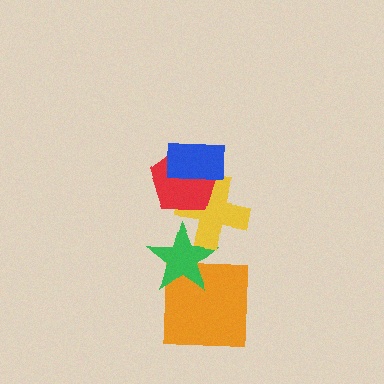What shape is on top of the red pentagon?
The blue rectangle is on top of the red pentagon.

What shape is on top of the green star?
The yellow cross is on top of the green star.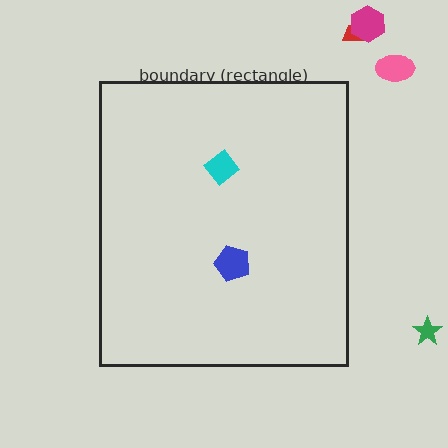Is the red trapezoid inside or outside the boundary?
Outside.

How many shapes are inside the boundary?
2 inside, 4 outside.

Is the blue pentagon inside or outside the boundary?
Inside.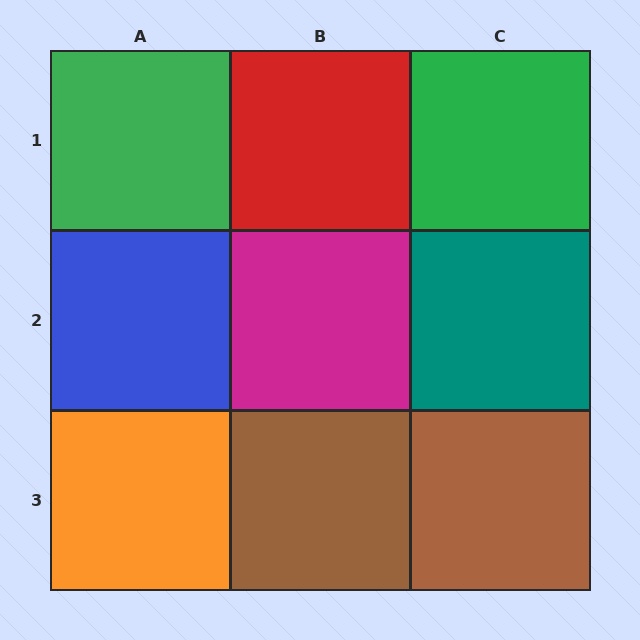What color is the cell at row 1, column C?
Green.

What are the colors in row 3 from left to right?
Orange, brown, brown.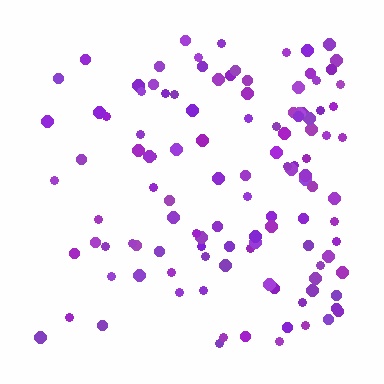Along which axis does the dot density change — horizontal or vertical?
Horizontal.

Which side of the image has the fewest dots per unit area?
The left.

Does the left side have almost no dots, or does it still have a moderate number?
Still a moderate number, just noticeably fewer than the right.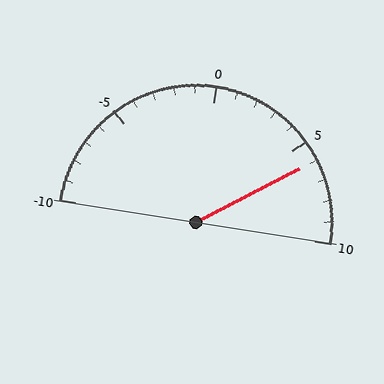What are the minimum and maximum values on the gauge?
The gauge ranges from -10 to 10.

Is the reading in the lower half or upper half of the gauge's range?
The reading is in the upper half of the range (-10 to 10).